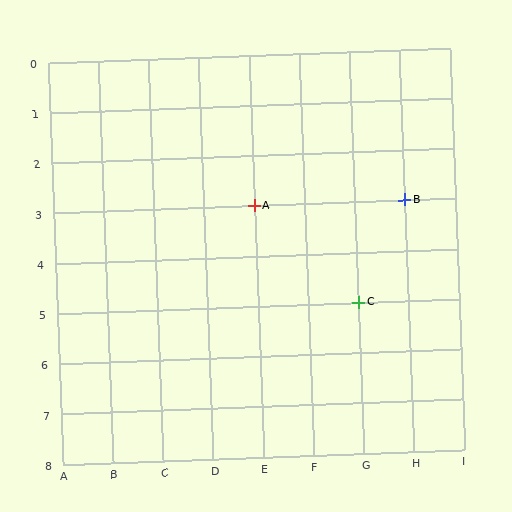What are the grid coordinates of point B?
Point B is at grid coordinates (H, 3).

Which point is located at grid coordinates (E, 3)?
Point A is at (E, 3).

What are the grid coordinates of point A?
Point A is at grid coordinates (E, 3).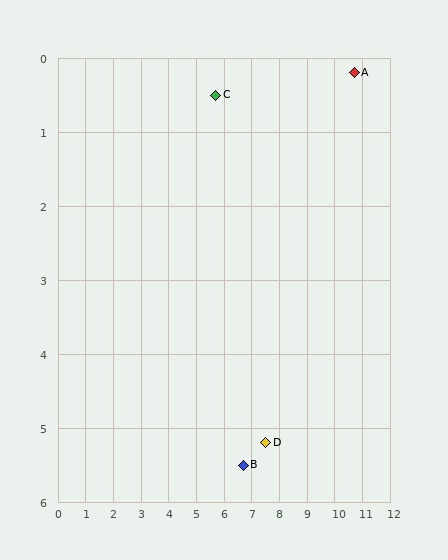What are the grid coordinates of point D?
Point D is at approximately (7.5, 5.2).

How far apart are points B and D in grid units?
Points B and D are about 0.9 grid units apart.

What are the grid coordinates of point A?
Point A is at approximately (10.7, 0.2).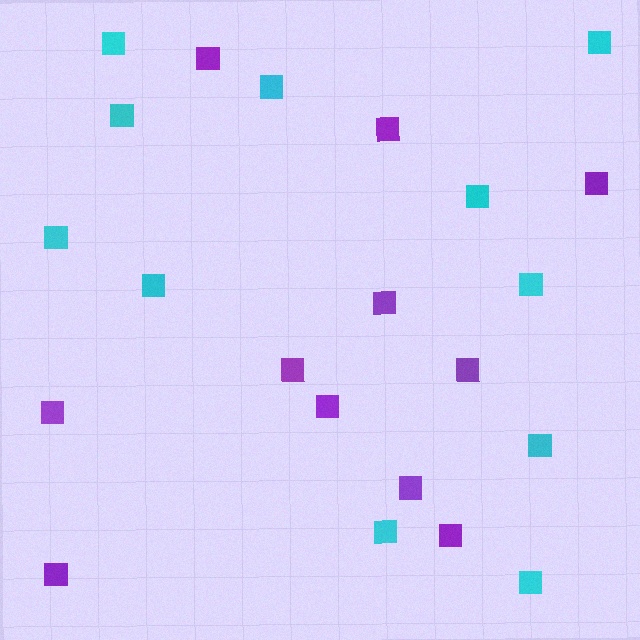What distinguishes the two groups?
There are 2 groups: one group of purple squares (11) and one group of cyan squares (11).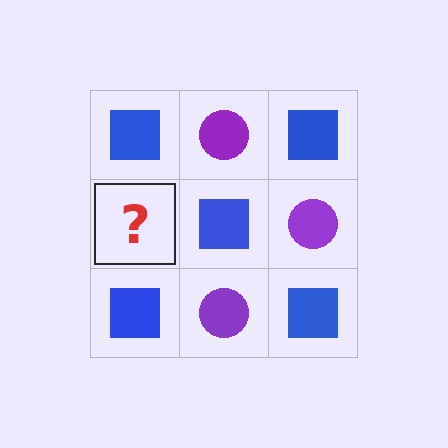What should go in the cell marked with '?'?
The missing cell should contain a purple circle.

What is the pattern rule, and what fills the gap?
The rule is that it alternates blue square and purple circle in a checkerboard pattern. The gap should be filled with a purple circle.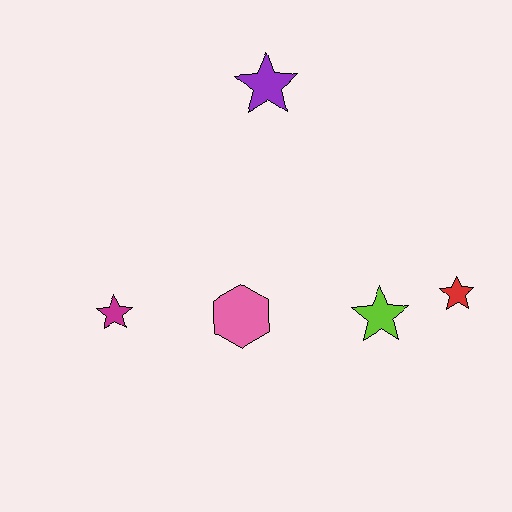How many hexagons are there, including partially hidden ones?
There is 1 hexagon.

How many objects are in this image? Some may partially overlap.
There are 5 objects.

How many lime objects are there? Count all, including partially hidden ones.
There is 1 lime object.